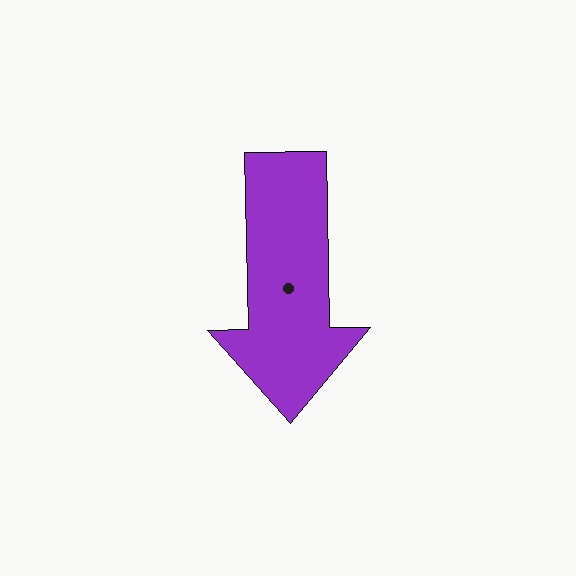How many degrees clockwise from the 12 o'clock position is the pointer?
Approximately 179 degrees.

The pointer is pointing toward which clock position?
Roughly 6 o'clock.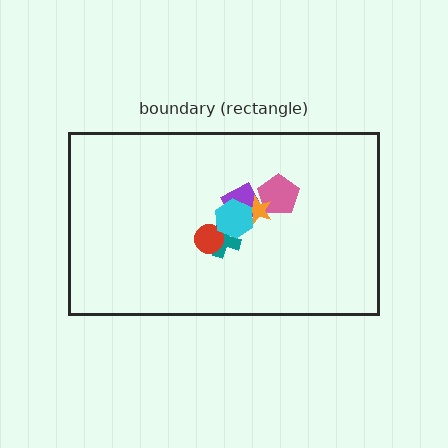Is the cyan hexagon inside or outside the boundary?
Inside.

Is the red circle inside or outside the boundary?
Inside.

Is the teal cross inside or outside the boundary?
Inside.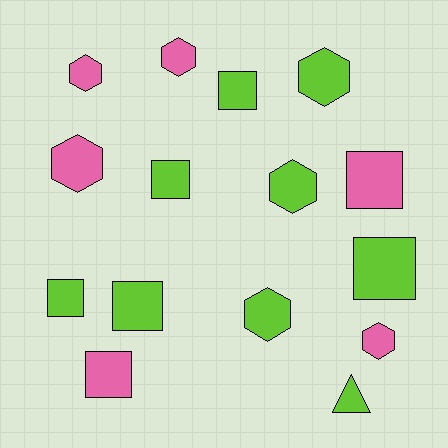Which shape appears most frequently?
Hexagon, with 7 objects.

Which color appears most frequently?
Lime, with 9 objects.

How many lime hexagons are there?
There are 3 lime hexagons.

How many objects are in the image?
There are 15 objects.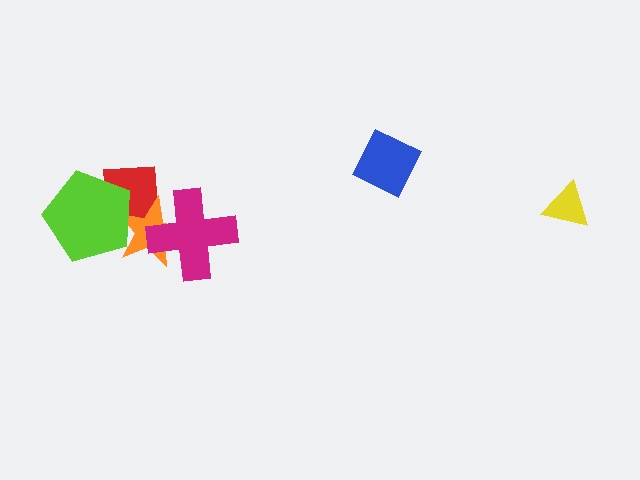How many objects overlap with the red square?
3 objects overlap with the red square.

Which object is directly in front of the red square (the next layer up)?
The orange star is directly in front of the red square.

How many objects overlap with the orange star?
3 objects overlap with the orange star.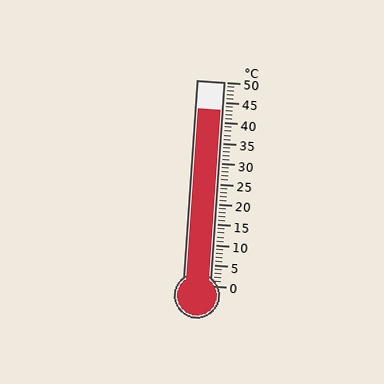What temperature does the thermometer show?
The thermometer shows approximately 43°C.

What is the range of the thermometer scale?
The thermometer scale ranges from 0°C to 50°C.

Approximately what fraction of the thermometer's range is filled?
The thermometer is filled to approximately 85% of its range.